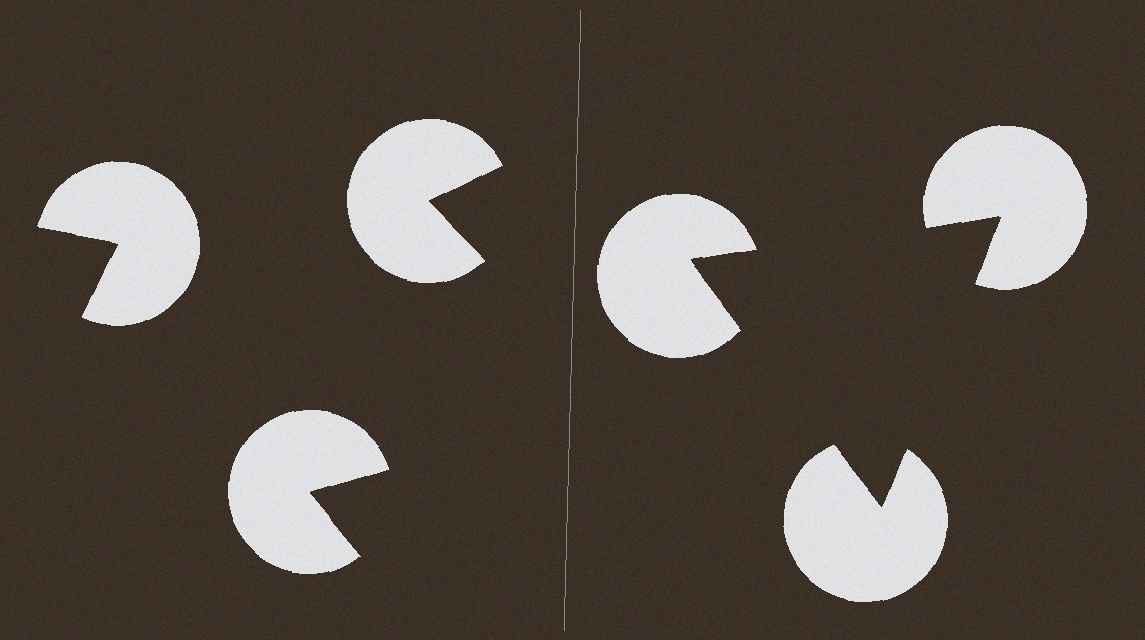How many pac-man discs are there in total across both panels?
6 — 3 on each side.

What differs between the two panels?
The pac-man discs are positioned identically on both sides; only the wedge orientations differ. On the right they align to a triangle; on the left they are misaligned.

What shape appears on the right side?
An illusory triangle.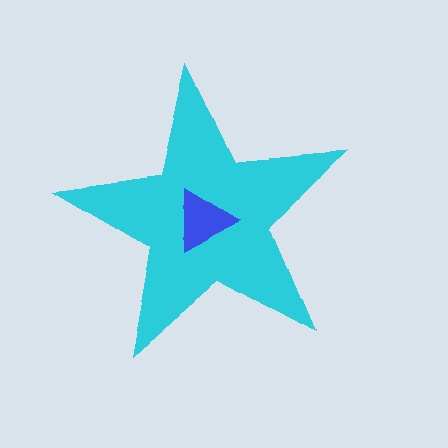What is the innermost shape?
The blue triangle.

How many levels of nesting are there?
2.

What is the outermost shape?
The cyan star.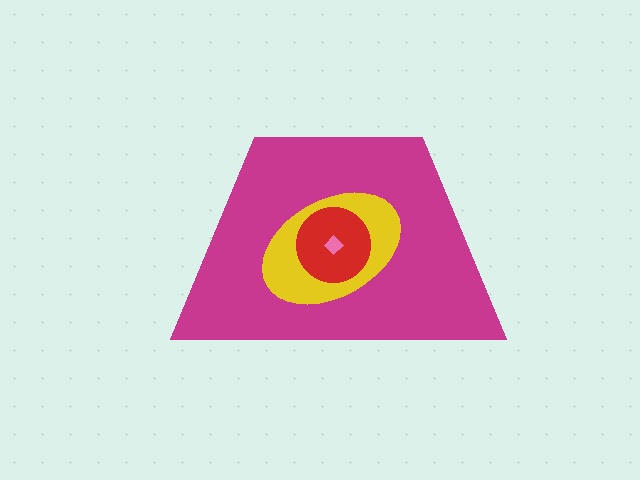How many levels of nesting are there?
4.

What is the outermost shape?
The magenta trapezoid.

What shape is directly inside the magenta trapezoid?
The yellow ellipse.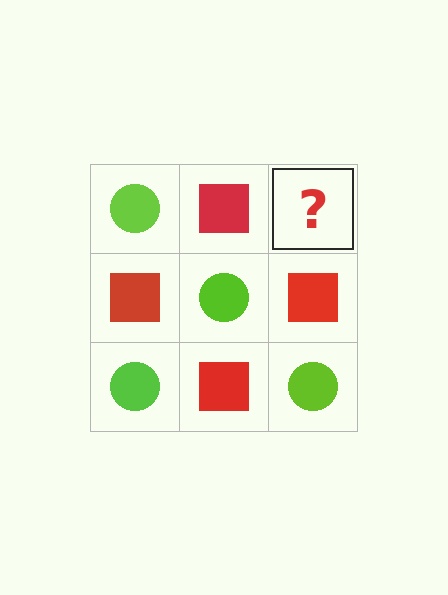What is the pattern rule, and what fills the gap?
The rule is that it alternates lime circle and red square in a checkerboard pattern. The gap should be filled with a lime circle.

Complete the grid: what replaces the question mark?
The question mark should be replaced with a lime circle.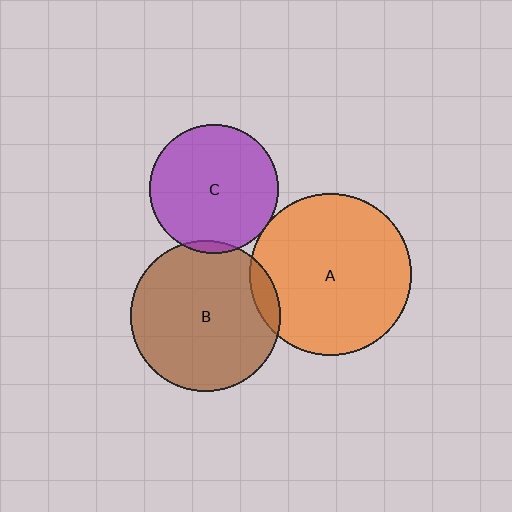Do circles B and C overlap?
Yes.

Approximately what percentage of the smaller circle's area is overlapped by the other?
Approximately 5%.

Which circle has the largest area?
Circle A (orange).